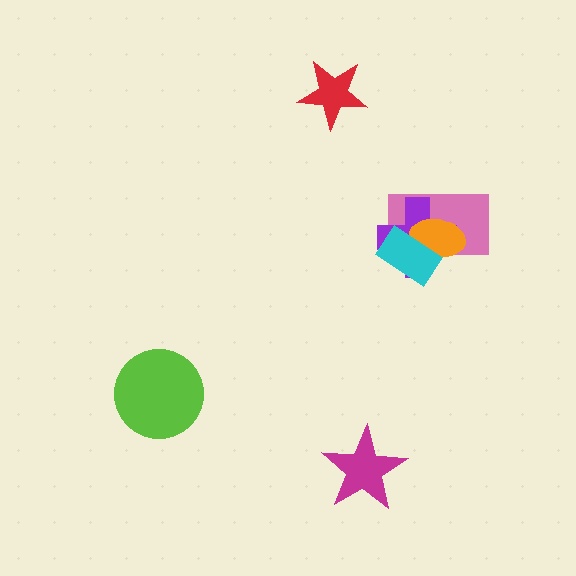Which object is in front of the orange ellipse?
The cyan rectangle is in front of the orange ellipse.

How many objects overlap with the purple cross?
3 objects overlap with the purple cross.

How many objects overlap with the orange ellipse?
3 objects overlap with the orange ellipse.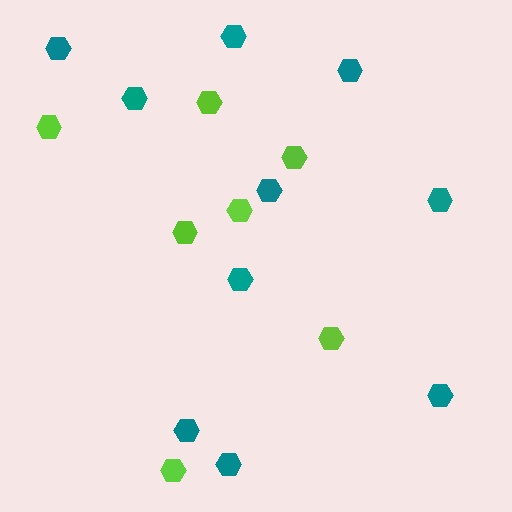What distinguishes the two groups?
There are 2 groups: one group of lime hexagons (7) and one group of teal hexagons (10).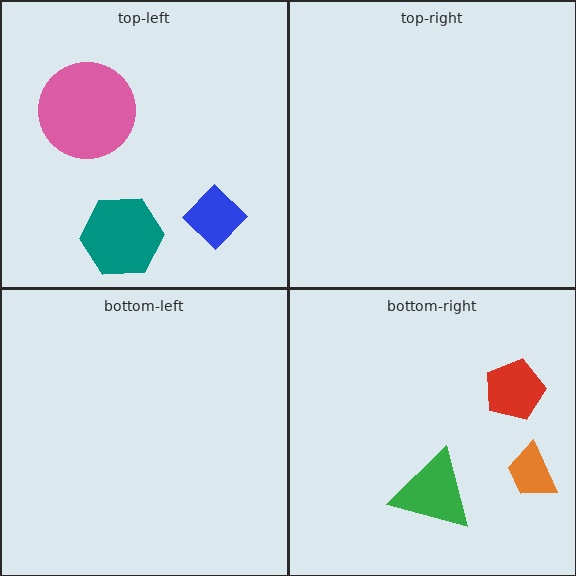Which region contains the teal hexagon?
The top-left region.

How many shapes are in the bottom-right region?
3.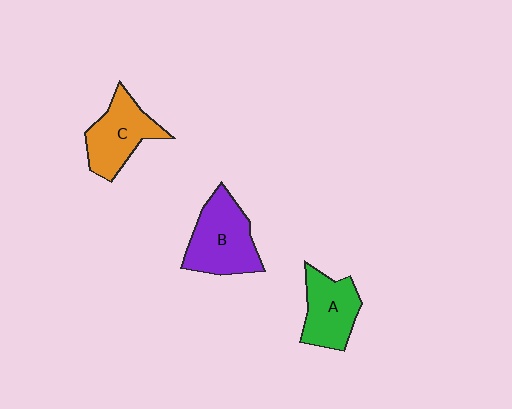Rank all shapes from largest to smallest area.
From largest to smallest: B (purple), C (orange), A (green).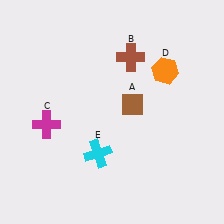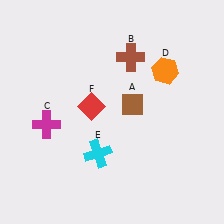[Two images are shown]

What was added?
A red diamond (F) was added in Image 2.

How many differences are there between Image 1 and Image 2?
There is 1 difference between the two images.